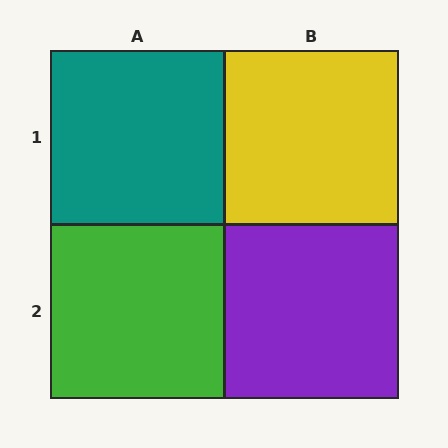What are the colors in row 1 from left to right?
Teal, yellow.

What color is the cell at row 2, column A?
Green.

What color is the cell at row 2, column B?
Purple.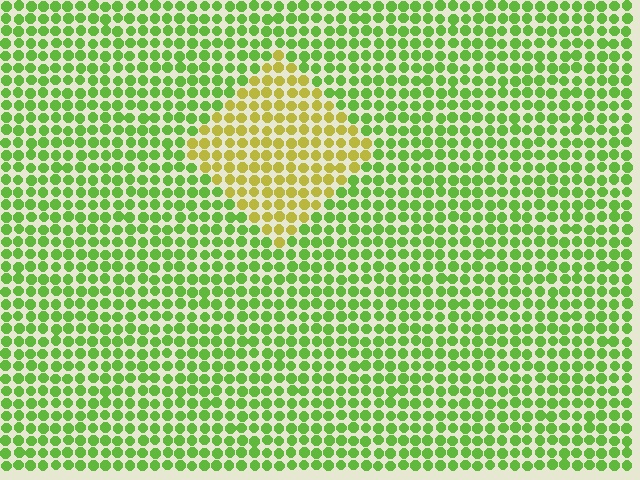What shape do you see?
I see a diamond.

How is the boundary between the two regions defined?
The boundary is defined purely by a slight shift in hue (about 44 degrees). Spacing, size, and orientation are identical on both sides.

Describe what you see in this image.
The image is filled with small lime elements in a uniform arrangement. A diamond-shaped region is visible where the elements are tinted to a slightly different hue, forming a subtle color boundary.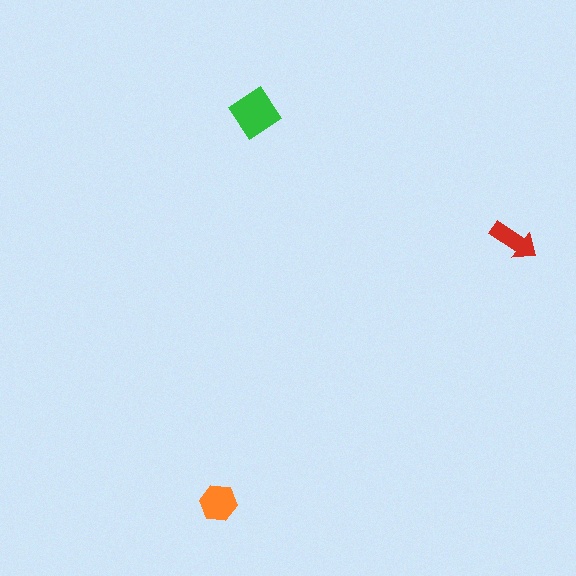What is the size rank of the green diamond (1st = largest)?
1st.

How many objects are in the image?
There are 3 objects in the image.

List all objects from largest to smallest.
The green diamond, the orange hexagon, the red arrow.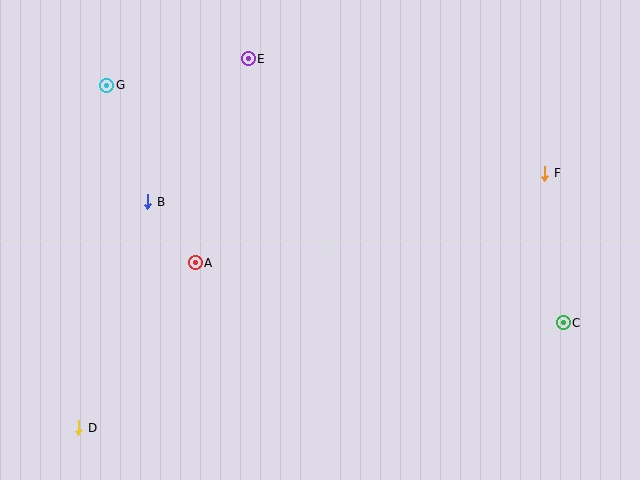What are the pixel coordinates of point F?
Point F is at (545, 173).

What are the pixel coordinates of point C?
Point C is at (563, 323).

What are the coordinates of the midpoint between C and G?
The midpoint between C and G is at (335, 204).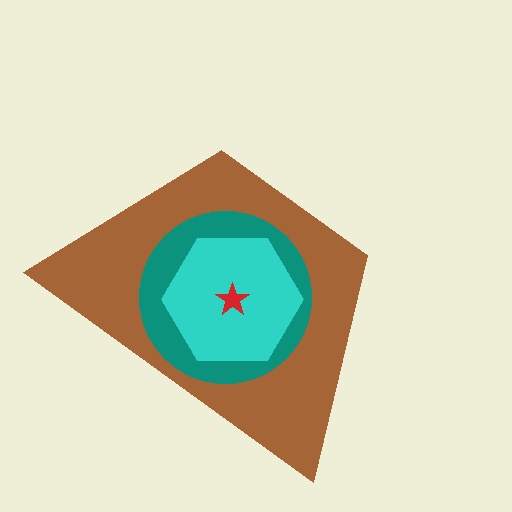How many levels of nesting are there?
4.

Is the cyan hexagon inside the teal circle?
Yes.